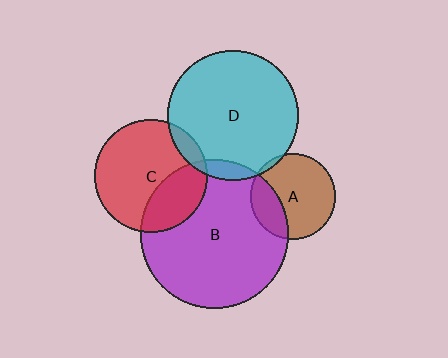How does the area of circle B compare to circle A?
Approximately 3.0 times.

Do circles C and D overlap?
Yes.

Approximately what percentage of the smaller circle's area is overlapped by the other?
Approximately 10%.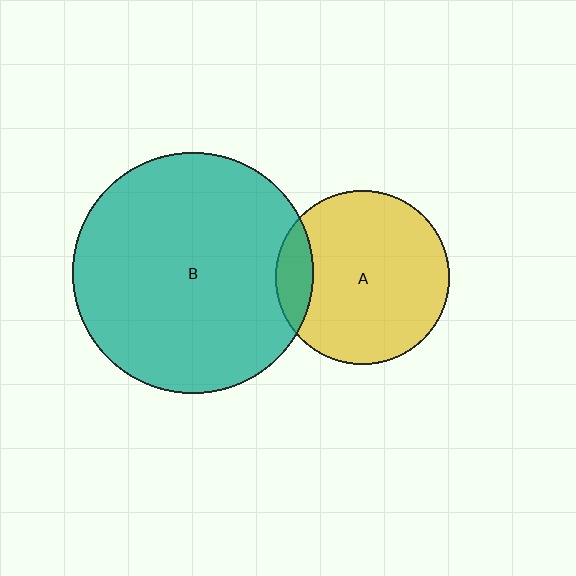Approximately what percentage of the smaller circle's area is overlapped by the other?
Approximately 15%.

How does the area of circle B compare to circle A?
Approximately 1.9 times.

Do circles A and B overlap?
Yes.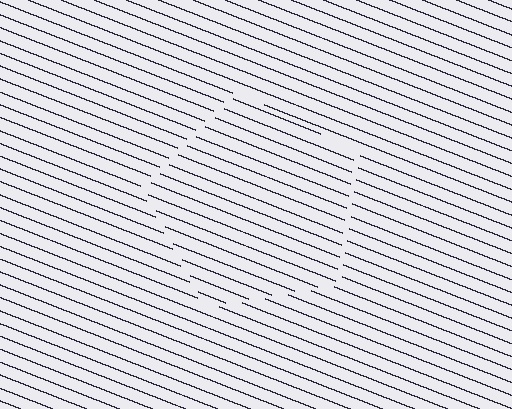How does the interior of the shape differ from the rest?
The interior of the shape contains the same grating, shifted by half a period — the contour is defined by the phase discontinuity where line-ends from the inner and outer gratings abut.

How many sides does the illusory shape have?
5 sides — the line-ends trace a pentagon.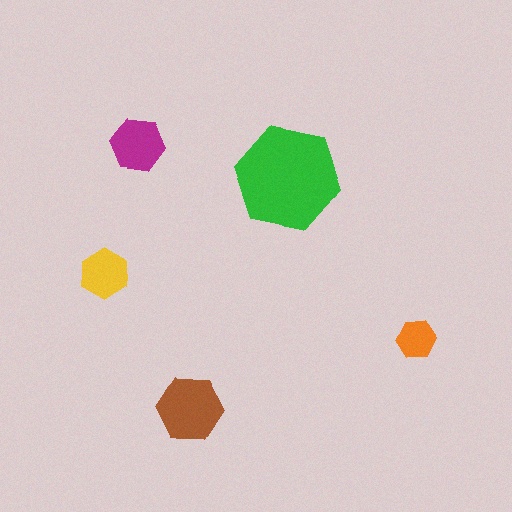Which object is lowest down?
The brown hexagon is bottommost.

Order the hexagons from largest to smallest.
the green one, the brown one, the magenta one, the yellow one, the orange one.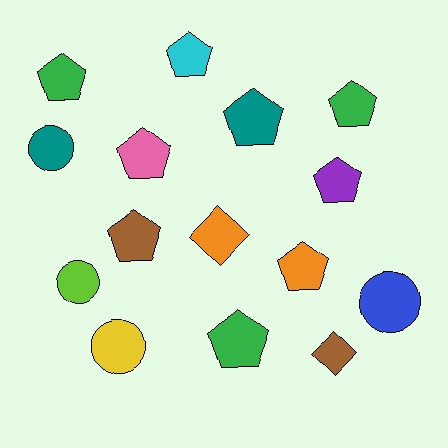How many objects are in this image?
There are 15 objects.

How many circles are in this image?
There are 4 circles.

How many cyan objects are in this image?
There is 1 cyan object.